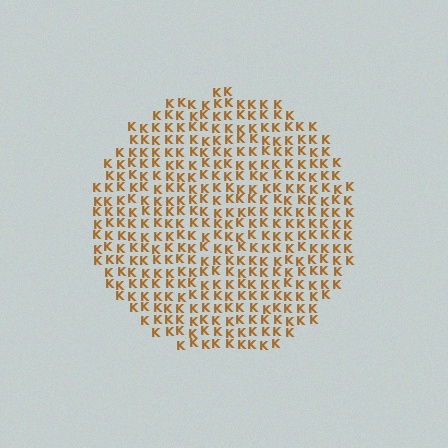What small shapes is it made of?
It is made of small letter K's.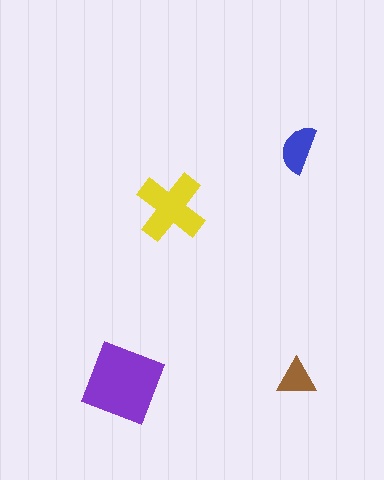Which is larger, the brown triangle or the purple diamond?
The purple diamond.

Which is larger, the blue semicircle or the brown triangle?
The blue semicircle.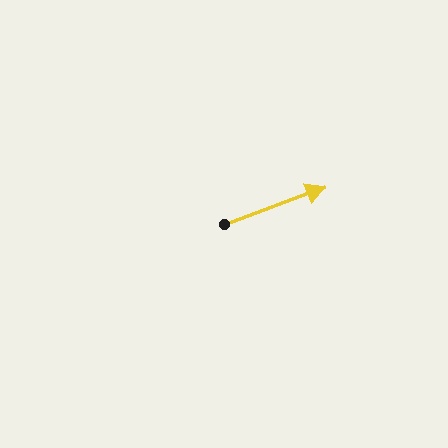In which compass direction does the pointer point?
East.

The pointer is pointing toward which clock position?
Roughly 2 o'clock.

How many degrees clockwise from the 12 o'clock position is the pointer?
Approximately 70 degrees.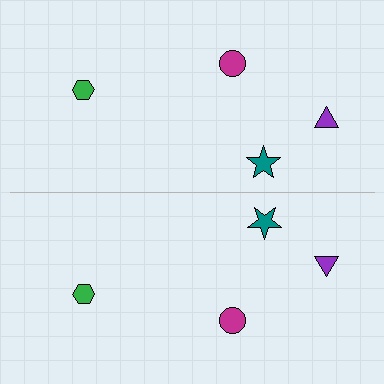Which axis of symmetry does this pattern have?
The pattern has a horizontal axis of symmetry running through the center of the image.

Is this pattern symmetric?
Yes, this pattern has bilateral (reflection) symmetry.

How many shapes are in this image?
There are 8 shapes in this image.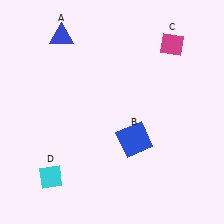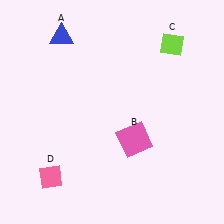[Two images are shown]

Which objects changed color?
B changed from blue to pink. C changed from magenta to lime. D changed from cyan to pink.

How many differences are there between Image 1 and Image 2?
There are 3 differences between the two images.